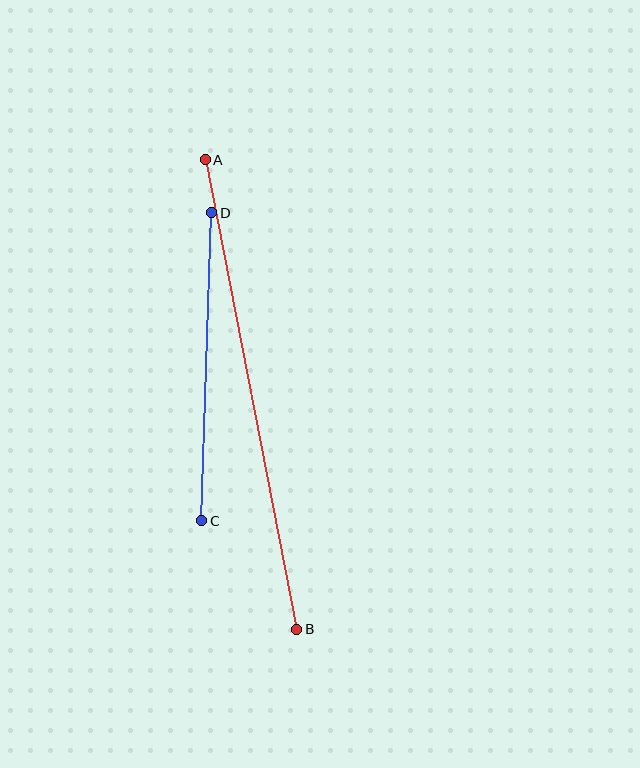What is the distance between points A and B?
The distance is approximately 478 pixels.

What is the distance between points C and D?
The distance is approximately 308 pixels.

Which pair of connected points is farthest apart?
Points A and B are farthest apart.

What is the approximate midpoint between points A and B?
The midpoint is at approximately (251, 394) pixels.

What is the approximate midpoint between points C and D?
The midpoint is at approximately (207, 367) pixels.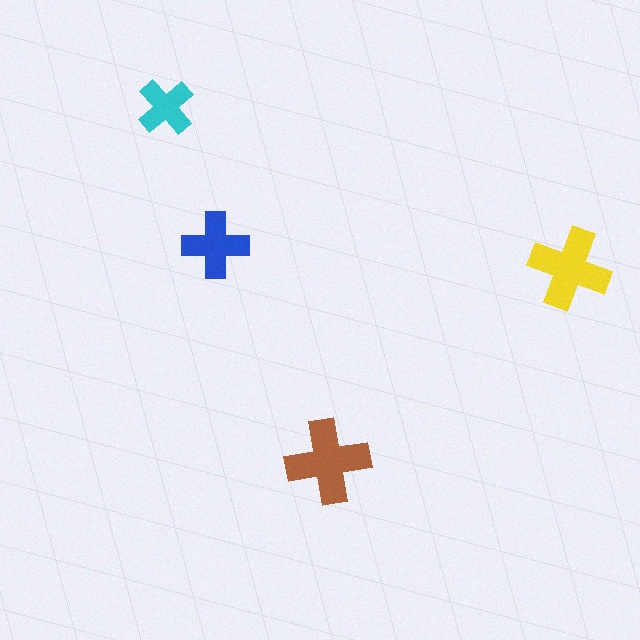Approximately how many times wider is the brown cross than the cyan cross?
About 1.5 times wider.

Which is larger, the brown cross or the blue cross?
The brown one.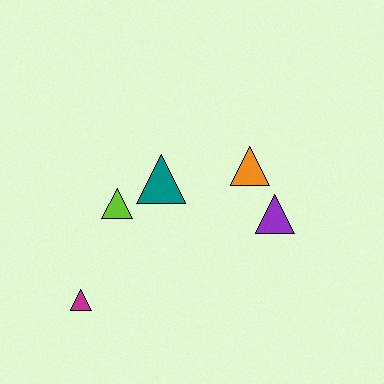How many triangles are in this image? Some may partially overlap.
There are 5 triangles.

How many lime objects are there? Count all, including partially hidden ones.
There is 1 lime object.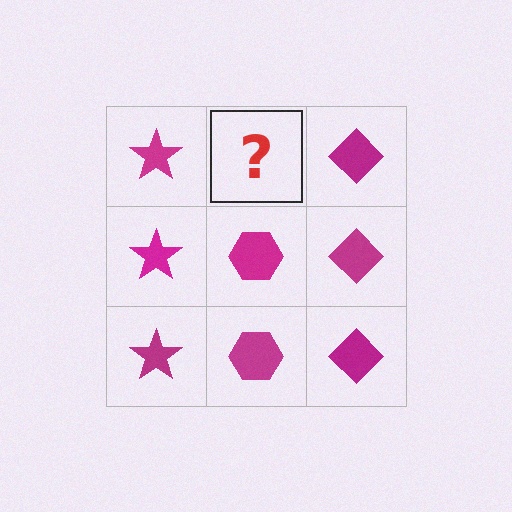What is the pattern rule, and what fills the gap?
The rule is that each column has a consistent shape. The gap should be filled with a magenta hexagon.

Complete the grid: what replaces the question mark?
The question mark should be replaced with a magenta hexagon.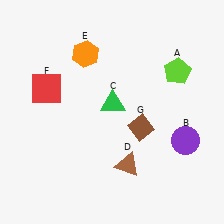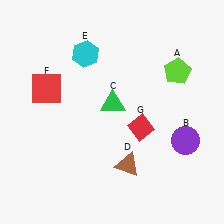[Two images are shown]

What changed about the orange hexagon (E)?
In Image 1, E is orange. In Image 2, it changed to cyan.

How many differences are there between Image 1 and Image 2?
There are 2 differences between the two images.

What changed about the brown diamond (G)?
In Image 1, G is brown. In Image 2, it changed to red.